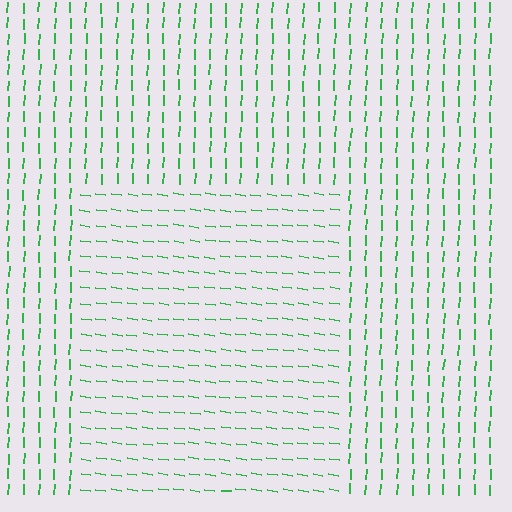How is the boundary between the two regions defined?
The boundary is defined purely by a change in line orientation (approximately 84 degrees difference). All lines are the same color and thickness.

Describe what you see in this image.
The image is filled with small green line segments. A rectangle region in the image has lines oriented differently from the surrounding lines, creating a visible texture boundary.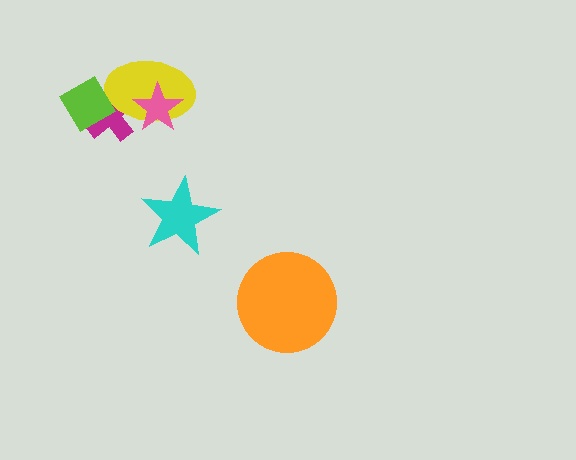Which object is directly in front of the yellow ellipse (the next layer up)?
The pink star is directly in front of the yellow ellipse.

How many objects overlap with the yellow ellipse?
3 objects overlap with the yellow ellipse.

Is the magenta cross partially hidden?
Yes, it is partially covered by another shape.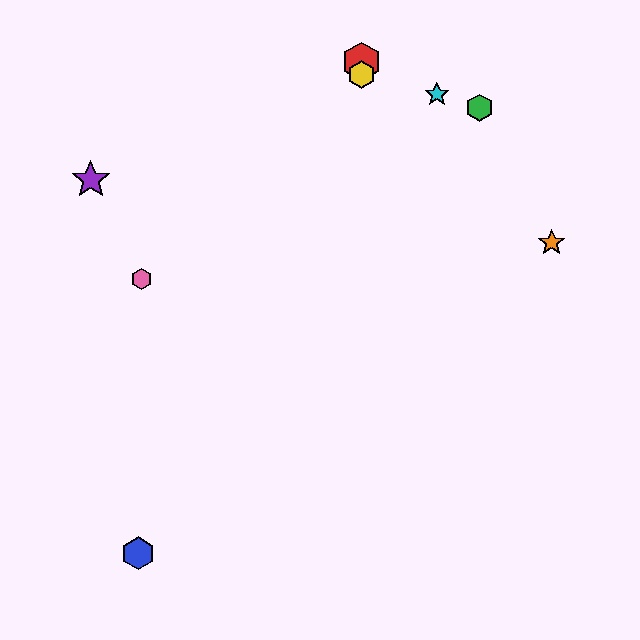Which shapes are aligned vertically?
The red hexagon, the yellow hexagon are aligned vertically.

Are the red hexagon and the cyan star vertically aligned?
No, the red hexagon is at x≈362 and the cyan star is at x≈437.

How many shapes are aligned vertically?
2 shapes (the red hexagon, the yellow hexagon) are aligned vertically.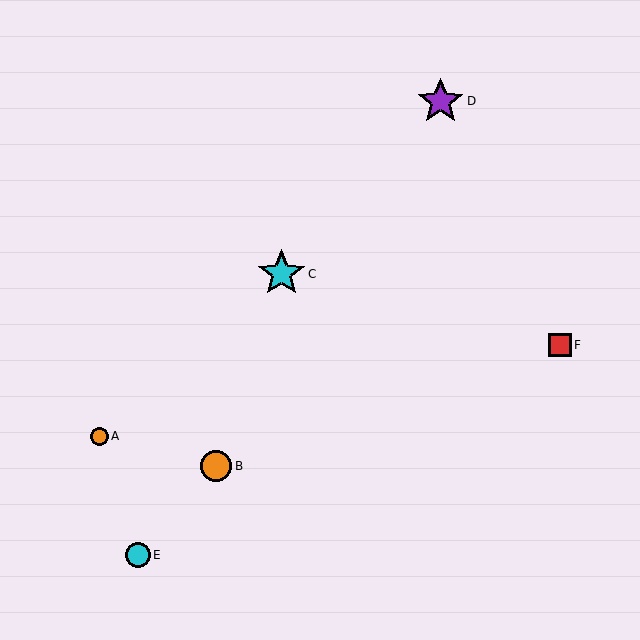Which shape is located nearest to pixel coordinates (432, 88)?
The purple star (labeled D) at (440, 101) is nearest to that location.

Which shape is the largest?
The cyan star (labeled C) is the largest.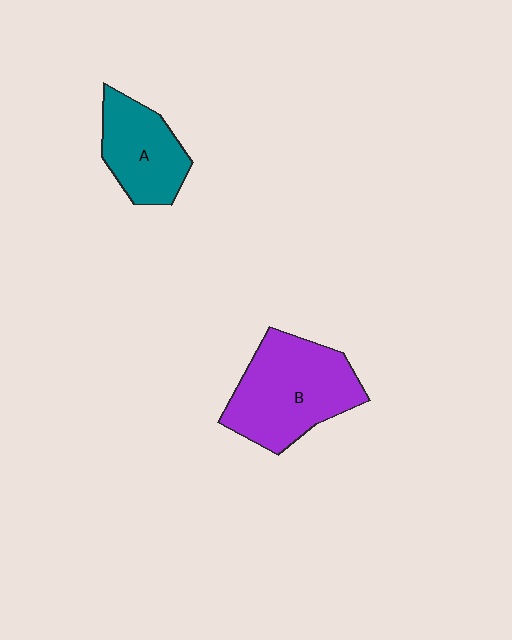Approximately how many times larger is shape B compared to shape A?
Approximately 1.5 times.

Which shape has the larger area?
Shape B (purple).